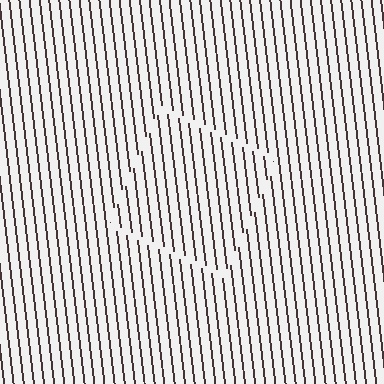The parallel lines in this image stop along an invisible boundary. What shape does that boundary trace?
An illusory square. The interior of the shape contains the same grating, shifted by half a period — the contour is defined by the phase discontinuity where line-ends from the inner and outer gratings abut.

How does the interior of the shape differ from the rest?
The interior of the shape contains the same grating, shifted by half a period — the contour is defined by the phase discontinuity where line-ends from the inner and outer gratings abut.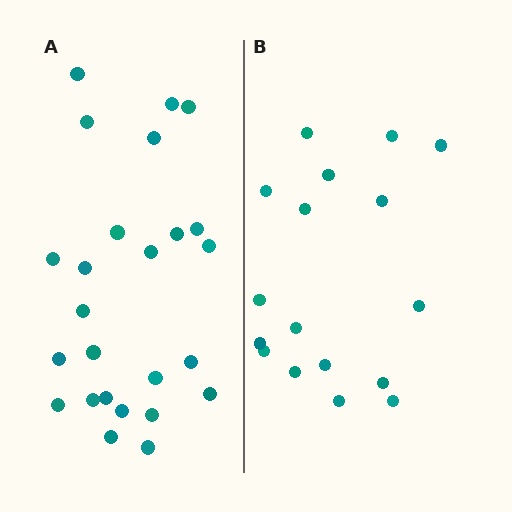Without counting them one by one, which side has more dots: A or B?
Region A (the left region) has more dots.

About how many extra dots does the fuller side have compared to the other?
Region A has roughly 8 or so more dots than region B.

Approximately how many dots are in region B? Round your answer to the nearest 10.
About 20 dots. (The exact count is 17, which rounds to 20.)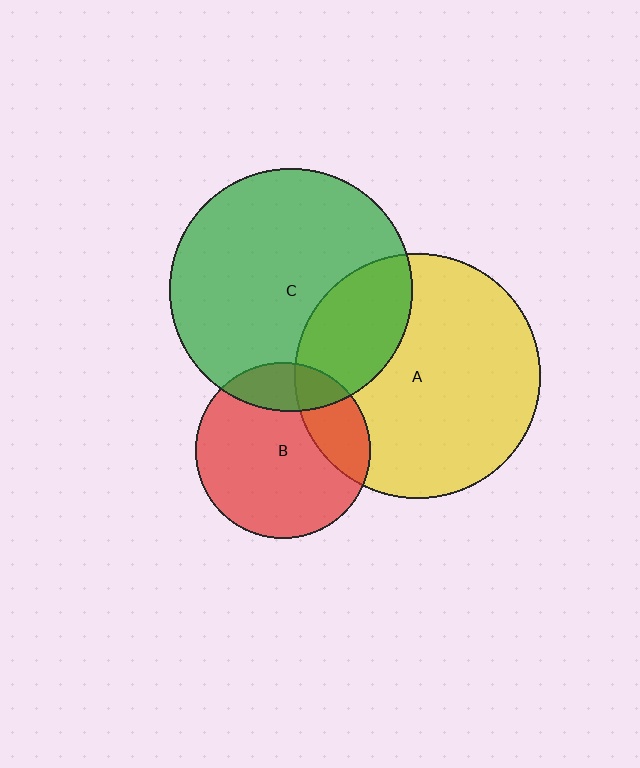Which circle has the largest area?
Circle A (yellow).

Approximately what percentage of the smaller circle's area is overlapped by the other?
Approximately 25%.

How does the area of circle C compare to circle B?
Approximately 1.9 times.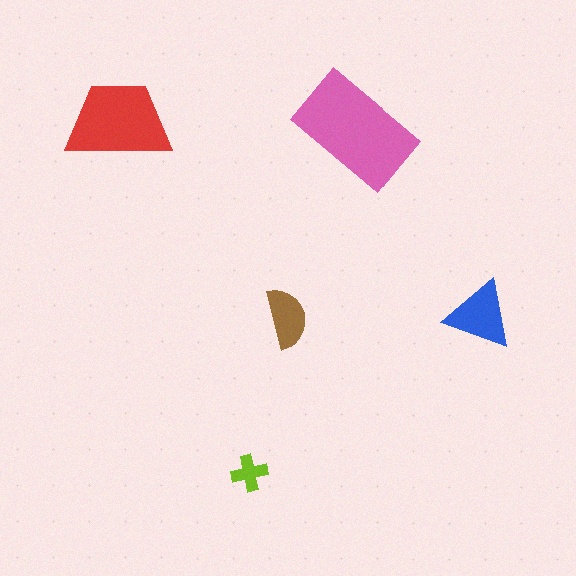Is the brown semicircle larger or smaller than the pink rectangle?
Smaller.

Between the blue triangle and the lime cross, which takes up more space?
The blue triangle.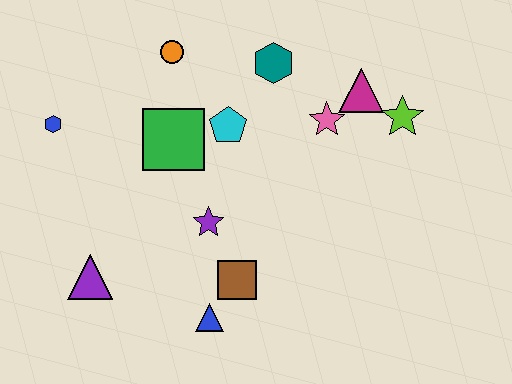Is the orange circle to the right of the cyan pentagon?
No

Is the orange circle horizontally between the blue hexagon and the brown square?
Yes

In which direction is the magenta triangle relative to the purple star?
The magenta triangle is to the right of the purple star.